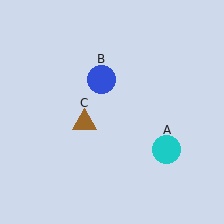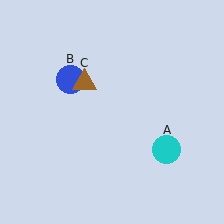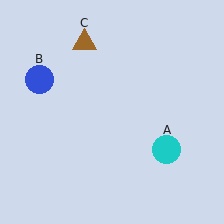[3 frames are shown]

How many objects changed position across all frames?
2 objects changed position: blue circle (object B), brown triangle (object C).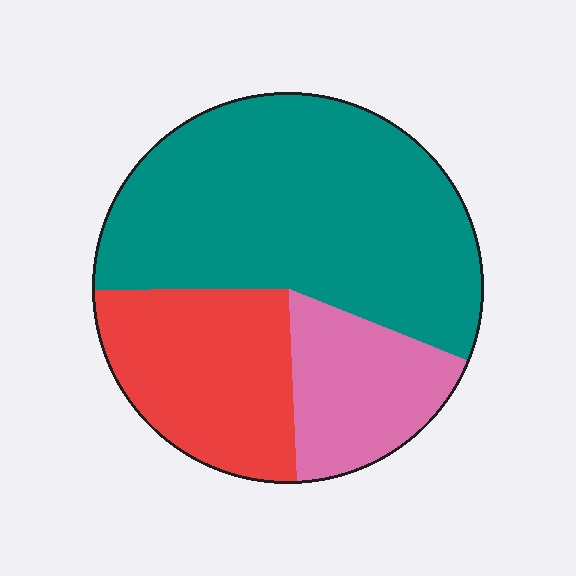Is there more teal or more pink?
Teal.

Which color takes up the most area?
Teal, at roughly 55%.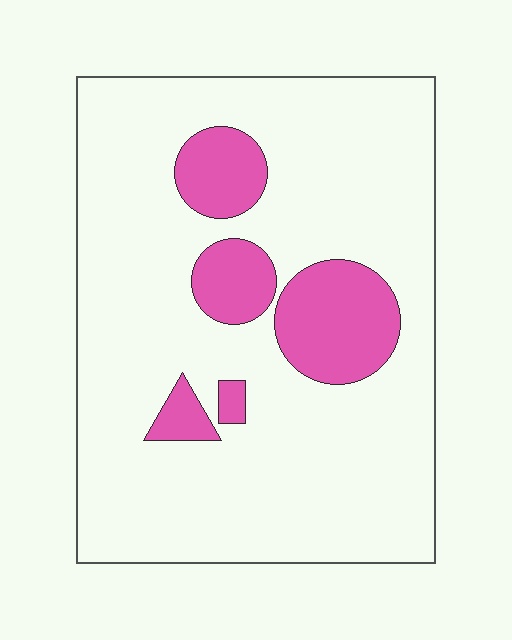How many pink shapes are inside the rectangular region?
5.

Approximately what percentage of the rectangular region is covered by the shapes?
Approximately 15%.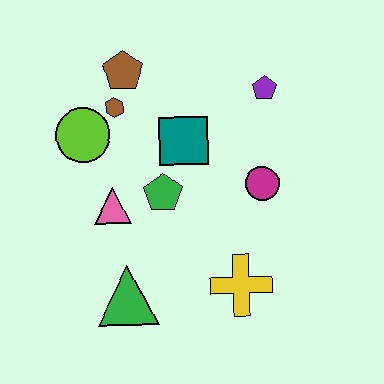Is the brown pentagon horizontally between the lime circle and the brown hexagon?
No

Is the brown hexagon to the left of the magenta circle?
Yes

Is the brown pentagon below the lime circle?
No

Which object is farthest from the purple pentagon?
The green triangle is farthest from the purple pentagon.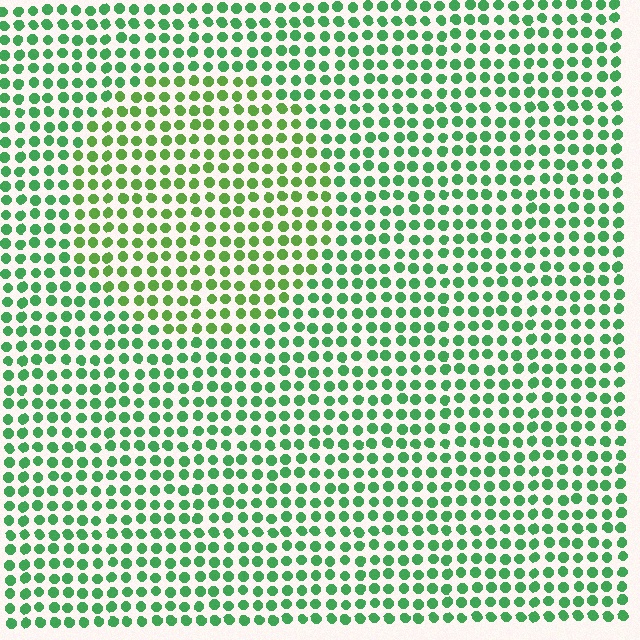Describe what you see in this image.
The image is filled with small green elements in a uniform arrangement. A circle-shaped region is visible where the elements are tinted to a slightly different hue, forming a subtle color boundary.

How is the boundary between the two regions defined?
The boundary is defined purely by a slight shift in hue (about 29 degrees). Spacing, size, and orientation are identical on both sides.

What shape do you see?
I see a circle.